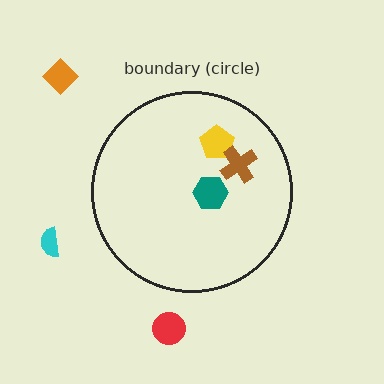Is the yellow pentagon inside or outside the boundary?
Inside.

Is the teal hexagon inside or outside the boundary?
Inside.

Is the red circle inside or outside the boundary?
Outside.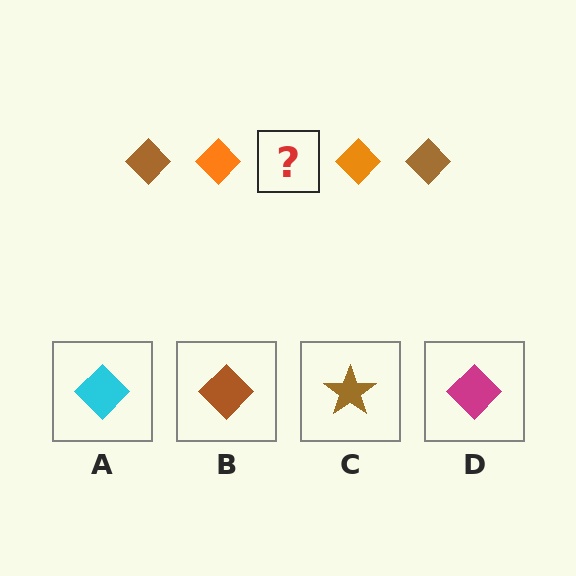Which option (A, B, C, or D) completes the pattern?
B.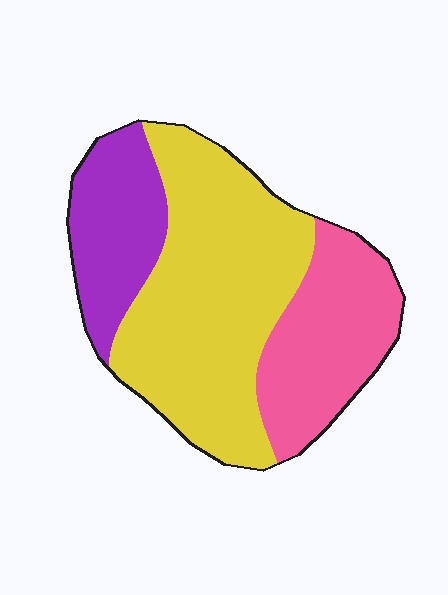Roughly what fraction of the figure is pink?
Pink covers about 25% of the figure.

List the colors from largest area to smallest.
From largest to smallest: yellow, pink, purple.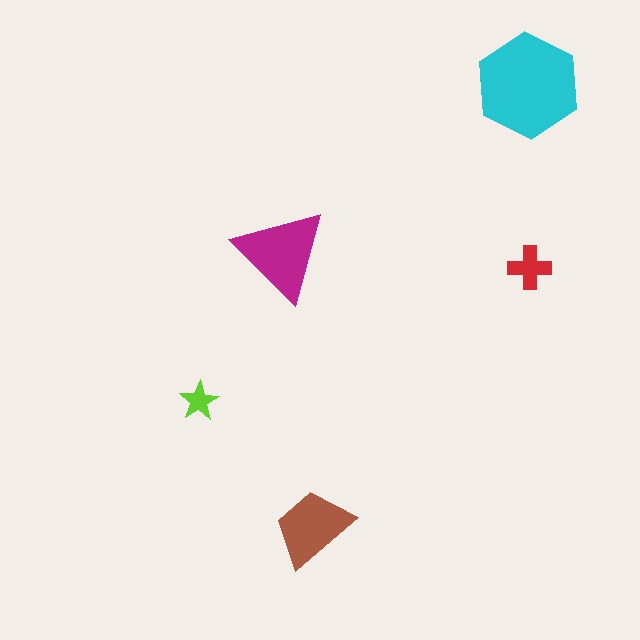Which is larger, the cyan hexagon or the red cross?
The cyan hexagon.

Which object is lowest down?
The brown trapezoid is bottommost.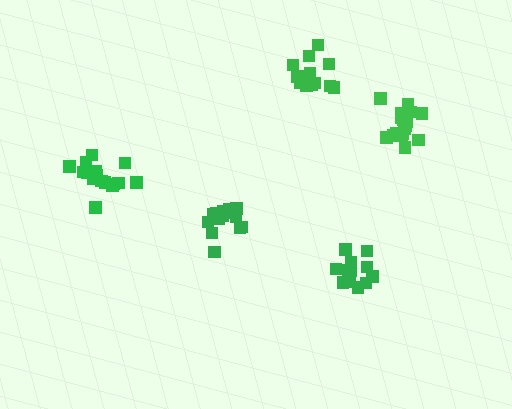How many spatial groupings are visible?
There are 5 spatial groupings.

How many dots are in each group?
Group 1: 16 dots, Group 2: 18 dots, Group 3: 16 dots, Group 4: 13 dots, Group 5: 12 dots (75 total).